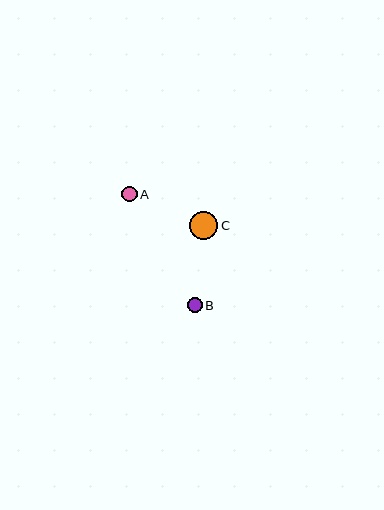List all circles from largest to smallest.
From largest to smallest: C, A, B.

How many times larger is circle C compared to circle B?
Circle C is approximately 1.8 times the size of circle B.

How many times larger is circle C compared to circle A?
Circle C is approximately 1.8 times the size of circle A.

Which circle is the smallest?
Circle B is the smallest with a size of approximately 15 pixels.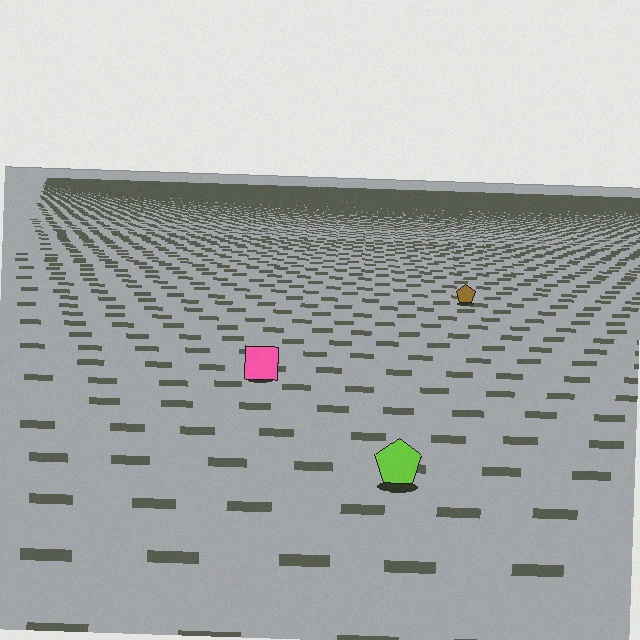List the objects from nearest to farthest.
From nearest to farthest: the lime pentagon, the pink square, the brown pentagon.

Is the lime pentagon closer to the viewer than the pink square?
Yes. The lime pentagon is closer — you can tell from the texture gradient: the ground texture is coarser near it.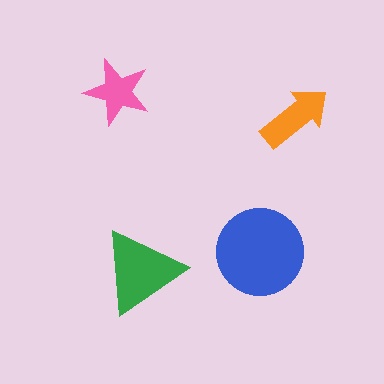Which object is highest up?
The pink star is topmost.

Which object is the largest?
The blue circle.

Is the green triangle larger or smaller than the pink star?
Larger.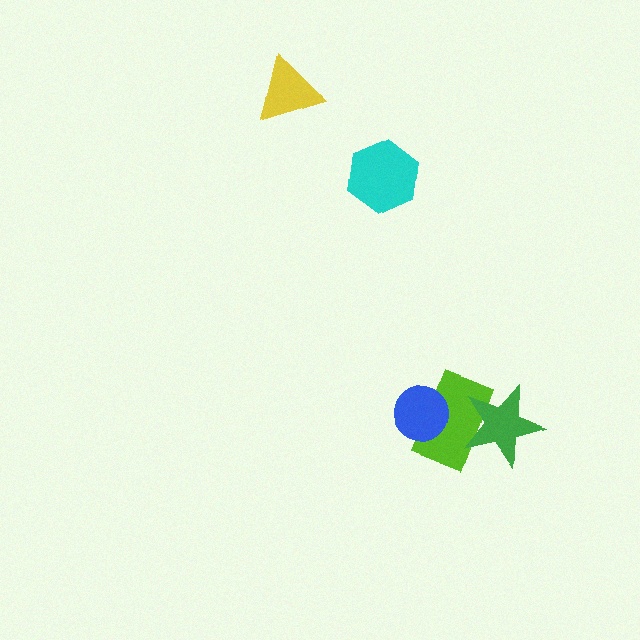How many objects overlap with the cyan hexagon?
0 objects overlap with the cyan hexagon.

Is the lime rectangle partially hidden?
Yes, it is partially covered by another shape.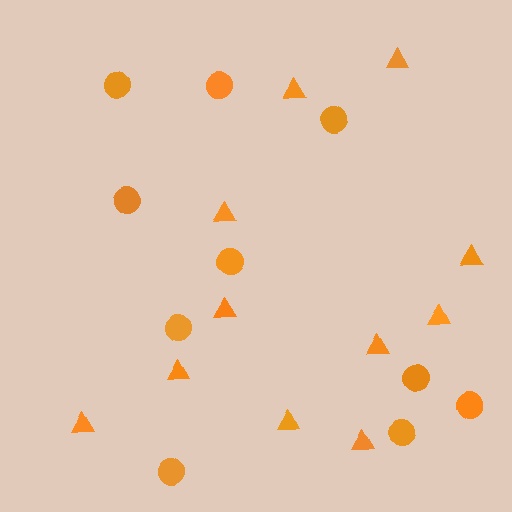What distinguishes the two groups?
There are 2 groups: one group of triangles (11) and one group of circles (10).